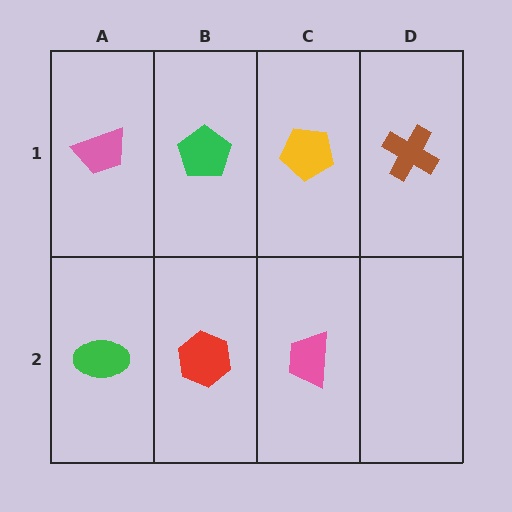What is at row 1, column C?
A yellow pentagon.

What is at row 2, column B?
A red hexagon.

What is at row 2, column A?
A green ellipse.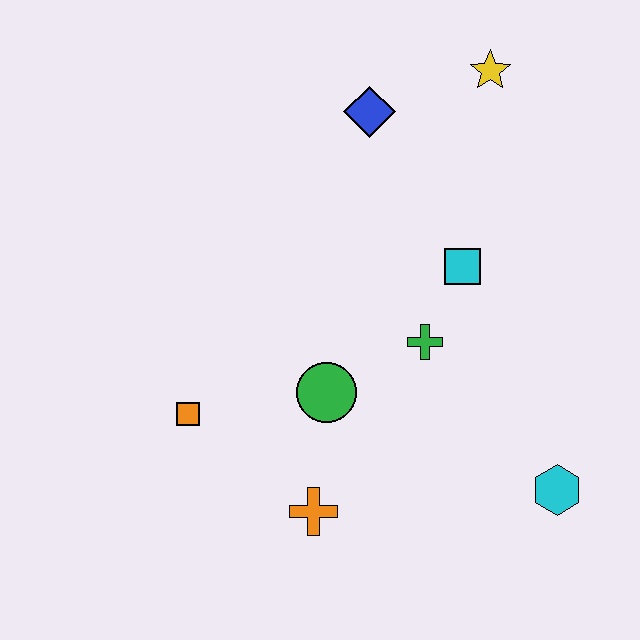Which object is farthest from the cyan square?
The orange square is farthest from the cyan square.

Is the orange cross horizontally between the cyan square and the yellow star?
No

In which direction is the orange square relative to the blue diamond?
The orange square is below the blue diamond.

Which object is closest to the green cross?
The cyan square is closest to the green cross.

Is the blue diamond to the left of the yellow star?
Yes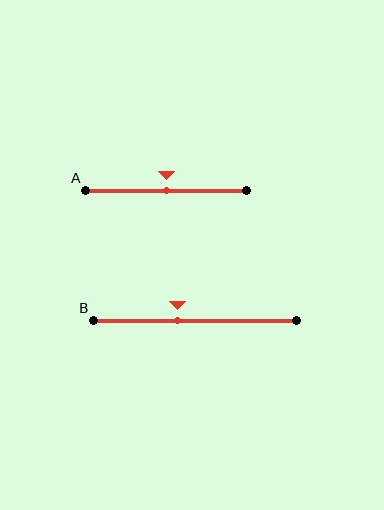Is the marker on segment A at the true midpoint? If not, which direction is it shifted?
Yes, the marker on segment A is at the true midpoint.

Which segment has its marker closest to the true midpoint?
Segment A has its marker closest to the true midpoint.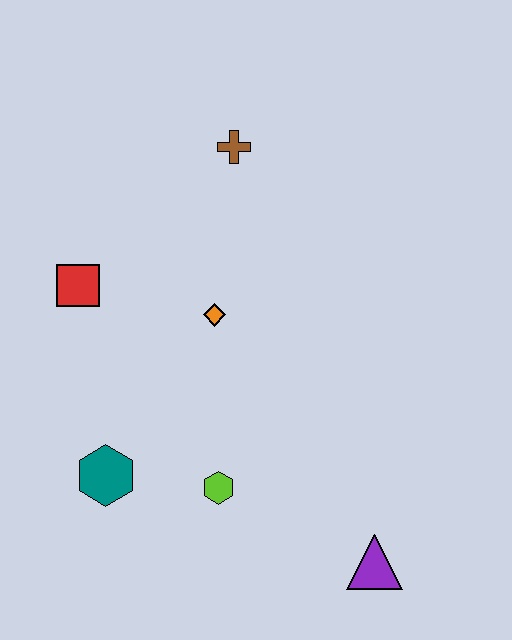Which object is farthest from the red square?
The purple triangle is farthest from the red square.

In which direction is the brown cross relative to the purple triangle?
The brown cross is above the purple triangle.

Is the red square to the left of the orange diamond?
Yes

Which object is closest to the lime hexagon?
The teal hexagon is closest to the lime hexagon.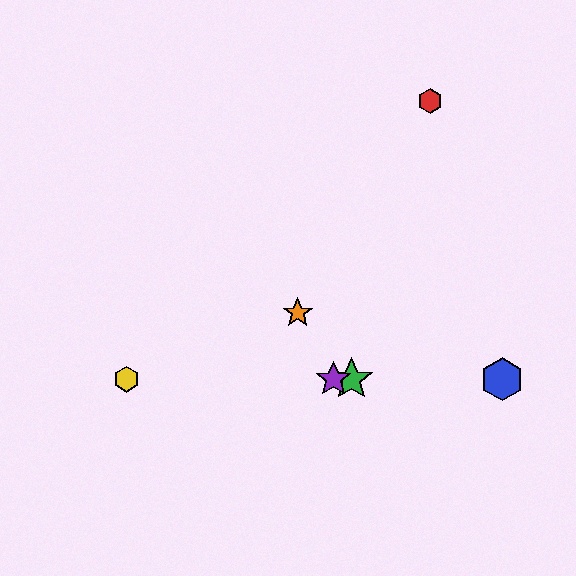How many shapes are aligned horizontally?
4 shapes (the blue hexagon, the green star, the yellow hexagon, the purple star) are aligned horizontally.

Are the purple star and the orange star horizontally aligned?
No, the purple star is at y≈379 and the orange star is at y≈313.